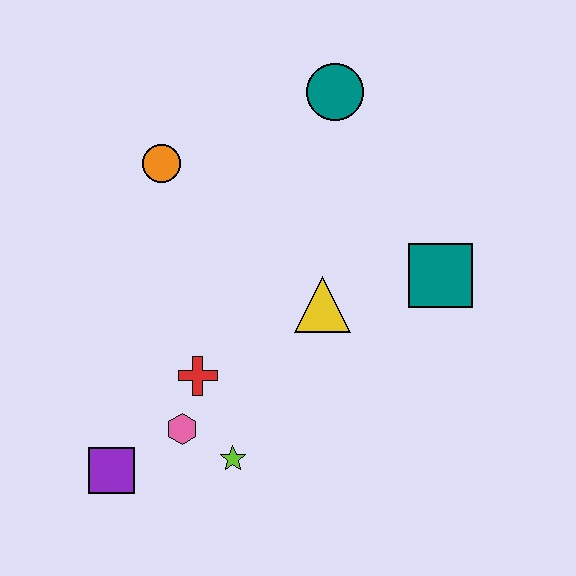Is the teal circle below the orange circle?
No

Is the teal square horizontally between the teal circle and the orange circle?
No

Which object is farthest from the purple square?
The teal circle is farthest from the purple square.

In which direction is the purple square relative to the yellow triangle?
The purple square is to the left of the yellow triangle.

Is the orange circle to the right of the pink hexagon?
No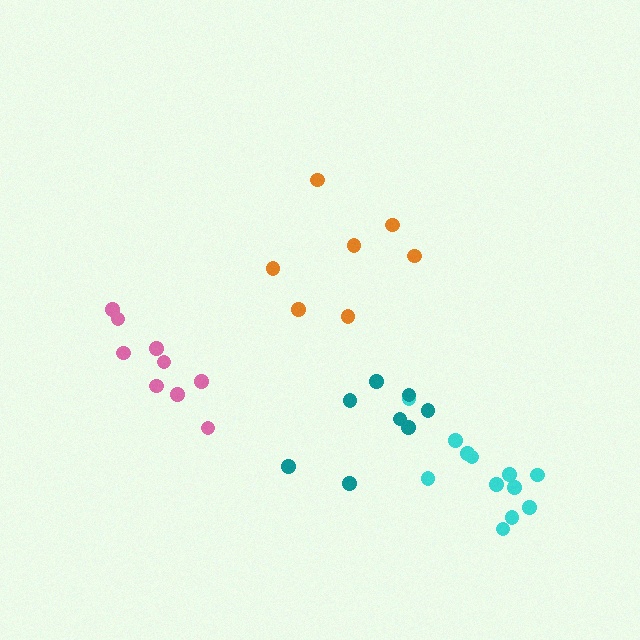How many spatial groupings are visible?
There are 4 spatial groupings.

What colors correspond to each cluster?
The clusters are colored: orange, pink, cyan, teal.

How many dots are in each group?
Group 1: 7 dots, Group 2: 9 dots, Group 3: 12 dots, Group 4: 8 dots (36 total).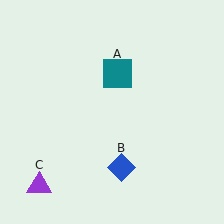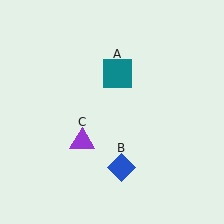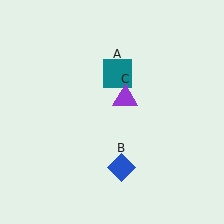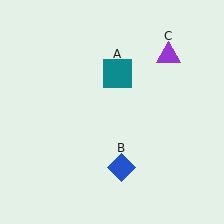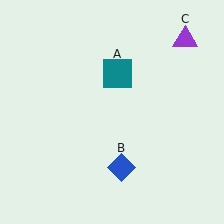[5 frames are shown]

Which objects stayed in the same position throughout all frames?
Teal square (object A) and blue diamond (object B) remained stationary.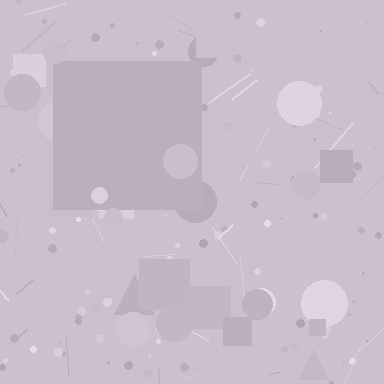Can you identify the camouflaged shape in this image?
The camouflaged shape is a square.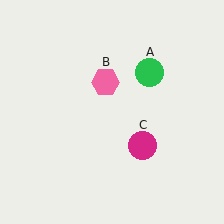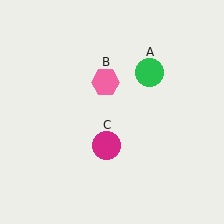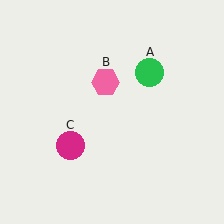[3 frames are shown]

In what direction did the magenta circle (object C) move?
The magenta circle (object C) moved left.